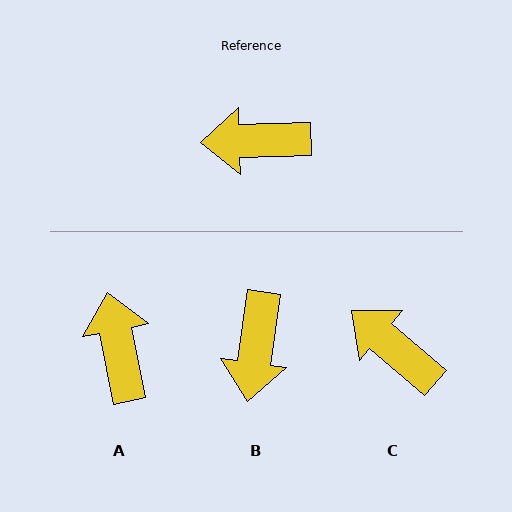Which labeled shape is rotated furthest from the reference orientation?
A, about 81 degrees away.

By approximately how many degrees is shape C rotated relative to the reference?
Approximately 43 degrees clockwise.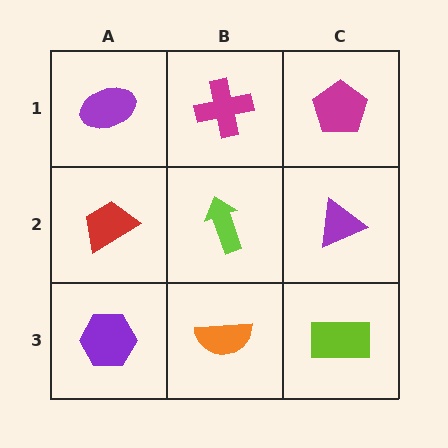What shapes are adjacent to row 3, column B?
A lime arrow (row 2, column B), a purple hexagon (row 3, column A), a lime rectangle (row 3, column C).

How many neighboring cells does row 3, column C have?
2.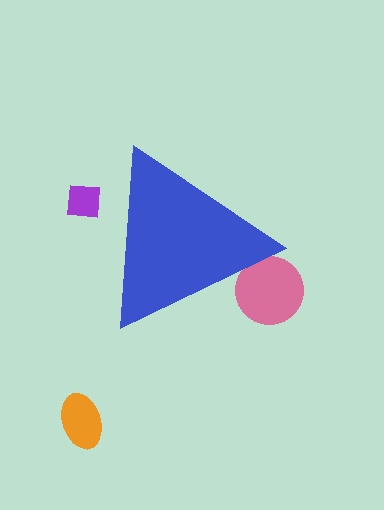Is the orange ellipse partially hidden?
No, the orange ellipse is fully visible.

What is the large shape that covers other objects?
A blue triangle.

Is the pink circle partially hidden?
Yes, the pink circle is partially hidden behind the blue triangle.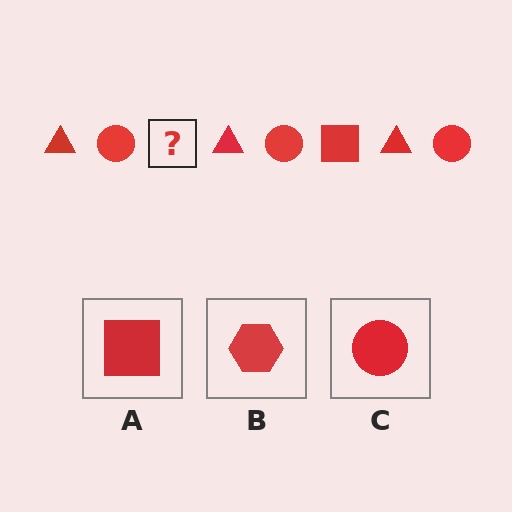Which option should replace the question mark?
Option A.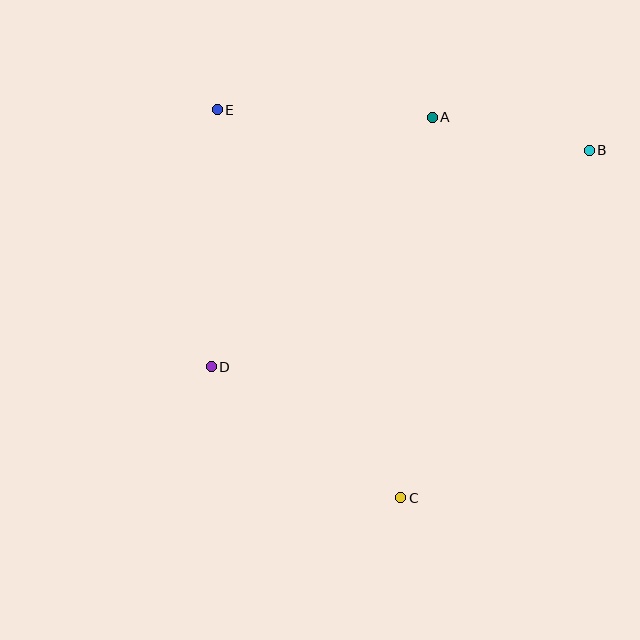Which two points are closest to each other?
Points A and B are closest to each other.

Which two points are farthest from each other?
Points B and D are farthest from each other.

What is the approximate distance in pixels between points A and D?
The distance between A and D is approximately 333 pixels.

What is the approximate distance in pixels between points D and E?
The distance between D and E is approximately 257 pixels.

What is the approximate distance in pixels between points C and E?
The distance between C and E is approximately 429 pixels.